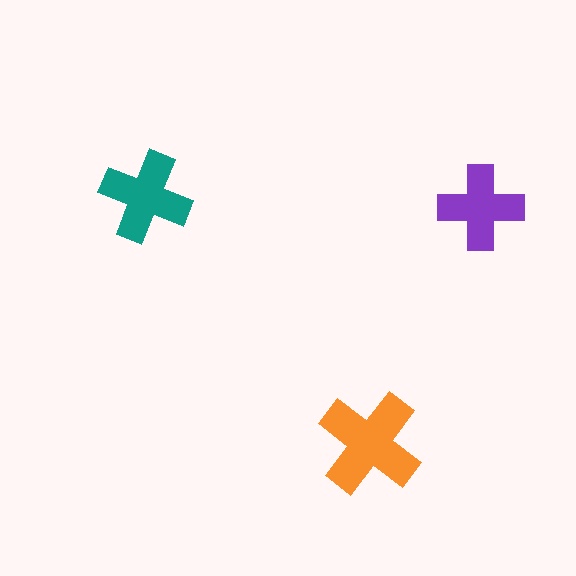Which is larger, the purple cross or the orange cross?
The orange one.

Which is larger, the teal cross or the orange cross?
The orange one.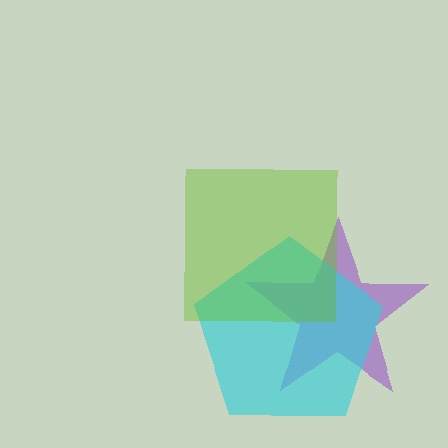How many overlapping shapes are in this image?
There are 3 overlapping shapes in the image.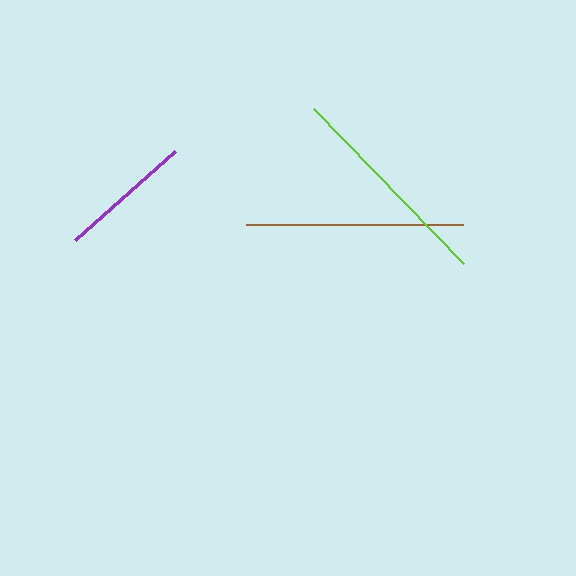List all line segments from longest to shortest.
From longest to shortest: brown, lime, purple.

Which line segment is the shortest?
The purple line is the shortest at approximately 134 pixels.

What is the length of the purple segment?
The purple segment is approximately 134 pixels long.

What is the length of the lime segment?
The lime segment is approximately 215 pixels long.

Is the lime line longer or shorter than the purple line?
The lime line is longer than the purple line.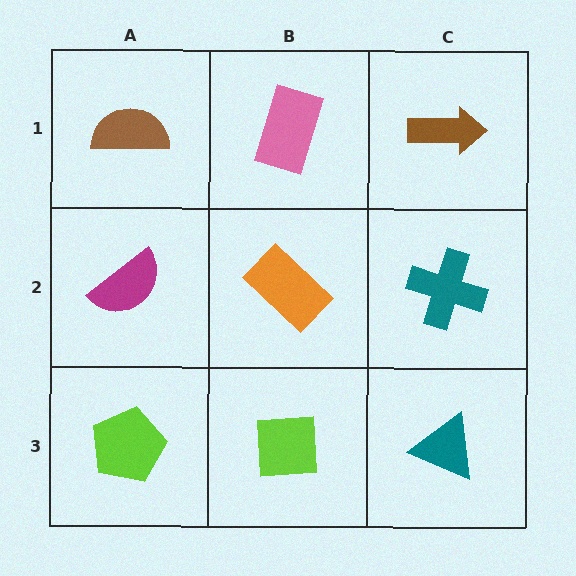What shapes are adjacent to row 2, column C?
A brown arrow (row 1, column C), a teal triangle (row 3, column C), an orange rectangle (row 2, column B).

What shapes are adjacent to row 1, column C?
A teal cross (row 2, column C), a pink rectangle (row 1, column B).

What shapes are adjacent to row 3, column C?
A teal cross (row 2, column C), a lime square (row 3, column B).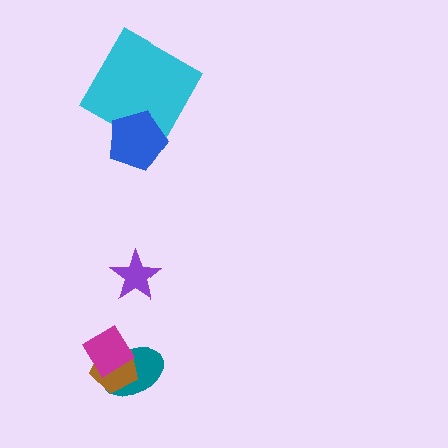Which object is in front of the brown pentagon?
The magenta diamond is in front of the brown pentagon.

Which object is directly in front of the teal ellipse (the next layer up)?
The brown pentagon is directly in front of the teal ellipse.